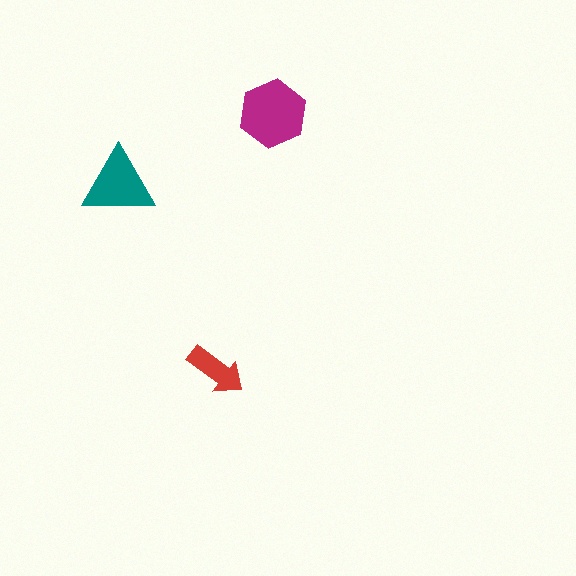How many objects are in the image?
There are 3 objects in the image.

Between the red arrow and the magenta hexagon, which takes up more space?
The magenta hexagon.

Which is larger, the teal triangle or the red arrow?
The teal triangle.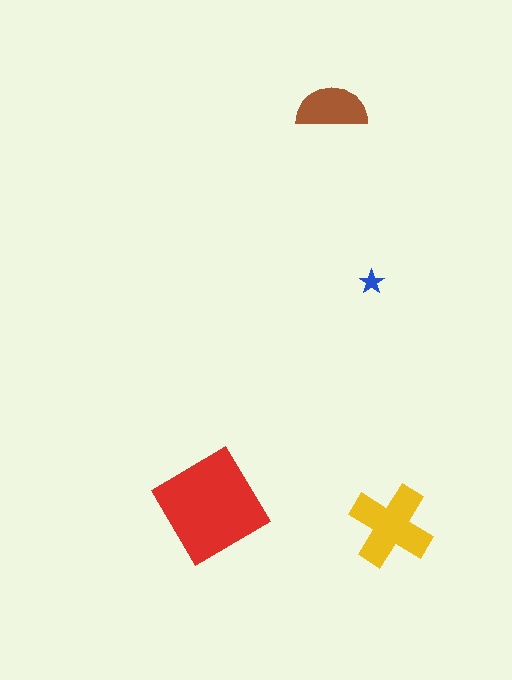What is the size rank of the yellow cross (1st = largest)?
2nd.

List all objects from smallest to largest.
The blue star, the brown semicircle, the yellow cross, the red diamond.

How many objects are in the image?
There are 4 objects in the image.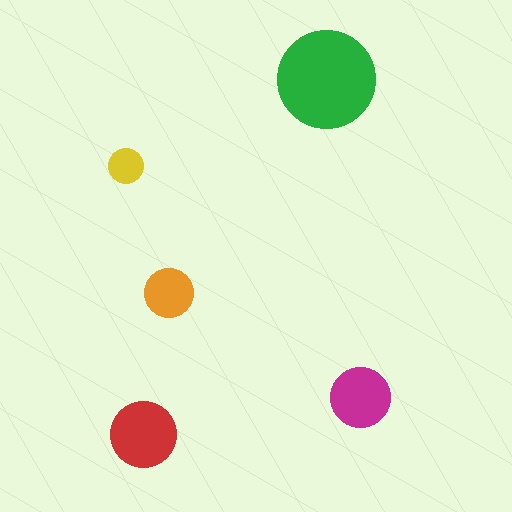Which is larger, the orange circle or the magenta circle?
The magenta one.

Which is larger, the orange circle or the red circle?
The red one.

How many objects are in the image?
There are 5 objects in the image.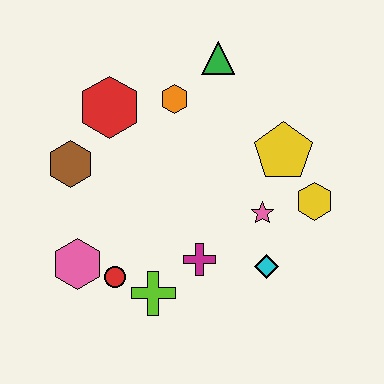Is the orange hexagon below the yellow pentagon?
No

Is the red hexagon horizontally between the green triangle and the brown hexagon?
Yes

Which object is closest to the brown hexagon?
The red hexagon is closest to the brown hexagon.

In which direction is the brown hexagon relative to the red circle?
The brown hexagon is above the red circle.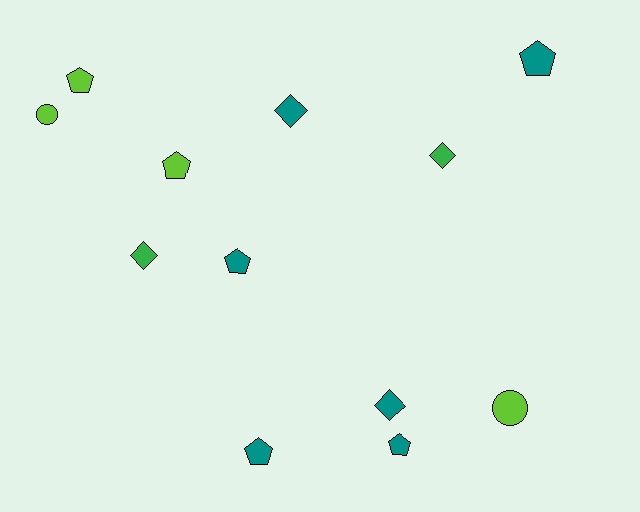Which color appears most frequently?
Teal, with 6 objects.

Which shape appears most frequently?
Pentagon, with 6 objects.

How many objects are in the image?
There are 12 objects.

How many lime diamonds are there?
There are no lime diamonds.